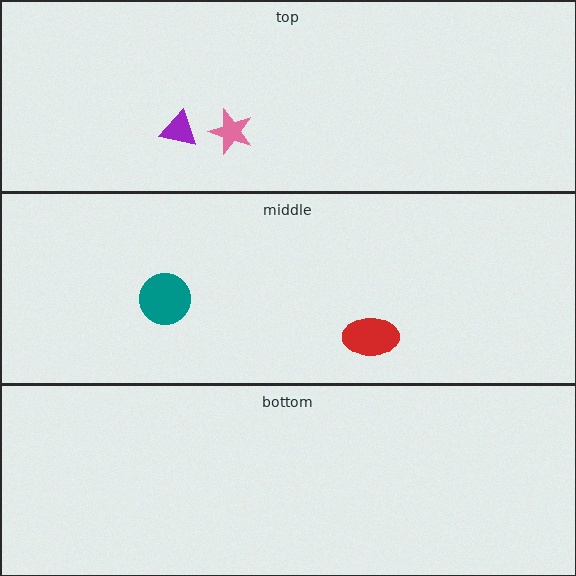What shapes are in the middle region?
The teal circle, the red ellipse.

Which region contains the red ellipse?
The middle region.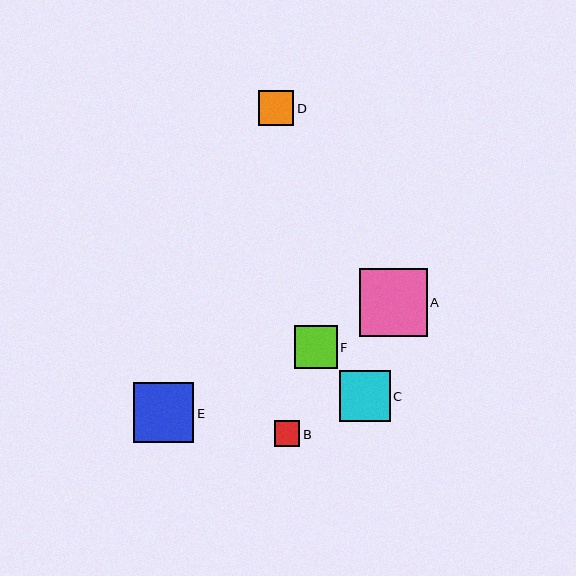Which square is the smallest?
Square B is the smallest with a size of approximately 25 pixels.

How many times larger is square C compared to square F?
Square C is approximately 1.2 times the size of square F.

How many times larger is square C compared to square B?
Square C is approximately 2.0 times the size of square B.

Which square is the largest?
Square A is the largest with a size of approximately 68 pixels.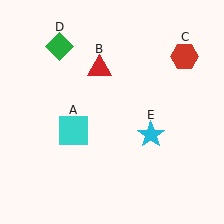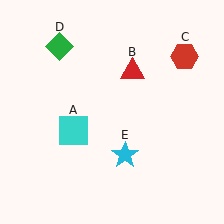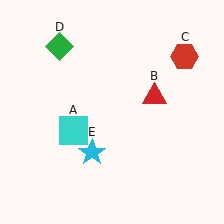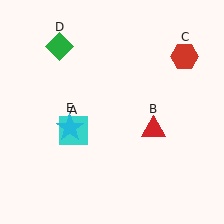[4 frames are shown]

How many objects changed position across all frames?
2 objects changed position: red triangle (object B), cyan star (object E).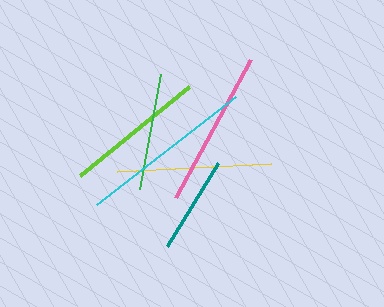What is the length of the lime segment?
The lime segment is approximately 140 pixels long.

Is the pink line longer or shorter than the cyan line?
The cyan line is longer than the pink line.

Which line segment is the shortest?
The teal line is the shortest at approximately 97 pixels.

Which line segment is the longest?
The cyan line is the longest at approximately 176 pixels.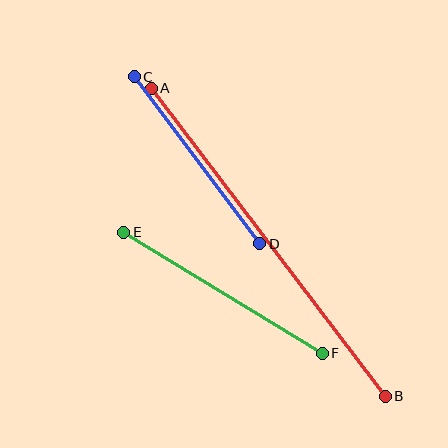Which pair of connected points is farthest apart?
Points A and B are farthest apart.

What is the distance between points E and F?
The distance is approximately 232 pixels.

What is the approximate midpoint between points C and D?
The midpoint is at approximately (197, 160) pixels.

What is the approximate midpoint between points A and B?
The midpoint is at approximately (268, 242) pixels.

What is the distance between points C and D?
The distance is approximately 209 pixels.